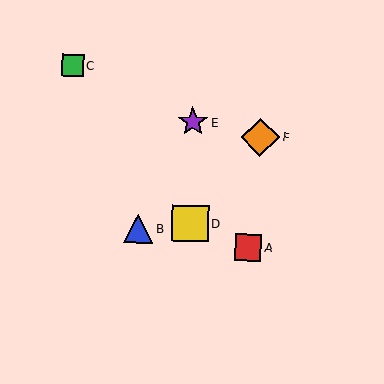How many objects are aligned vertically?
2 objects (D, E) are aligned vertically.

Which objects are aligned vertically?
Objects D, E are aligned vertically.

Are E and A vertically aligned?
No, E is at x≈193 and A is at x≈248.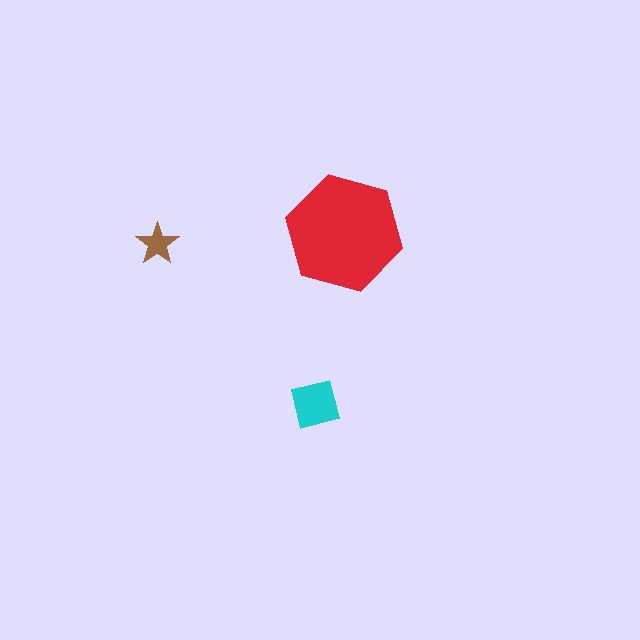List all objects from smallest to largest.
The brown star, the cyan square, the red hexagon.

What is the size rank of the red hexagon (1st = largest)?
1st.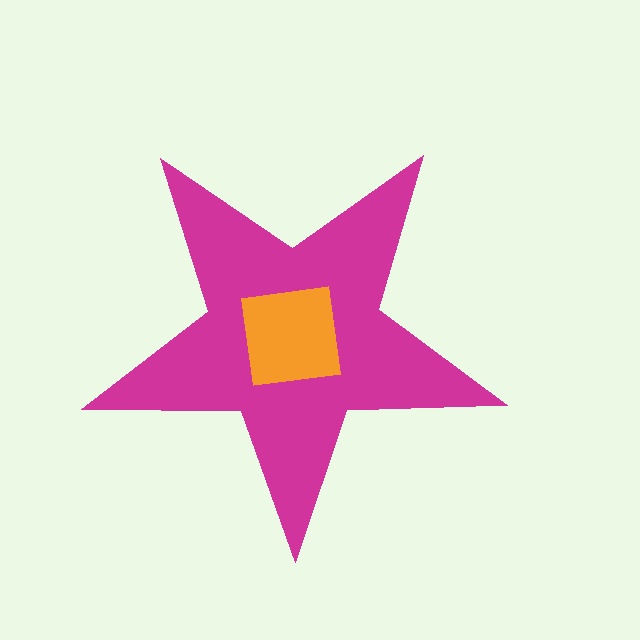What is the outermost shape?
The magenta star.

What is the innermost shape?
The orange square.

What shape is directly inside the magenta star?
The orange square.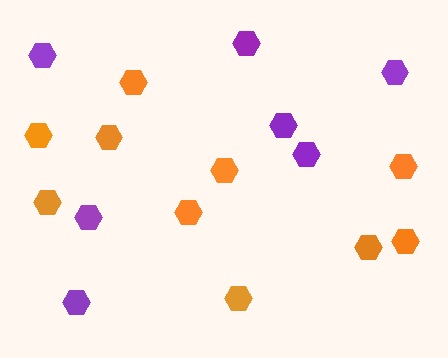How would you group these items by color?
There are 2 groups: one group of purple hexagons (7) and one group of orange hexagons (10).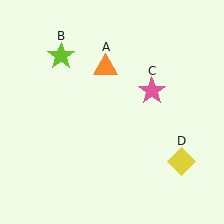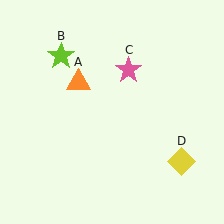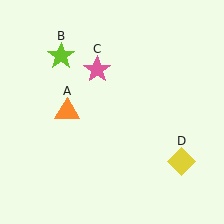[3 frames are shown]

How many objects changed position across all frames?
2 objects changed position: orange triangle (object A), pink star (object C).